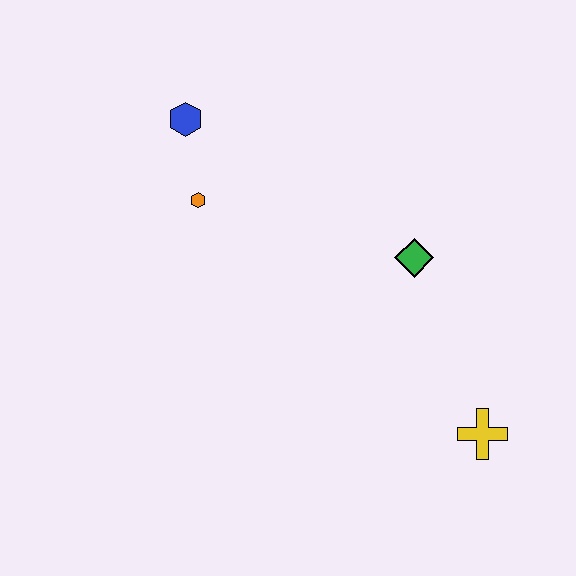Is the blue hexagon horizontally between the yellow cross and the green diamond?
No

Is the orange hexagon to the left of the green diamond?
Yes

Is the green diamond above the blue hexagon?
No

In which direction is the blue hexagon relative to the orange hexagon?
The blue hexagon is above the orange hexagon.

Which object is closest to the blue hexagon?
The orange hexagon is closest to the blue hexagon.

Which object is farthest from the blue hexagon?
The yellow cross is farthest from the blue hexagon.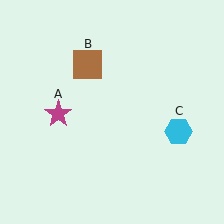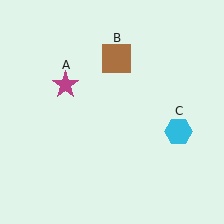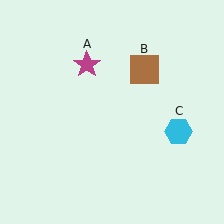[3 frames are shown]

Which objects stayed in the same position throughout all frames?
Cyan hexagon (object C) remained stationary.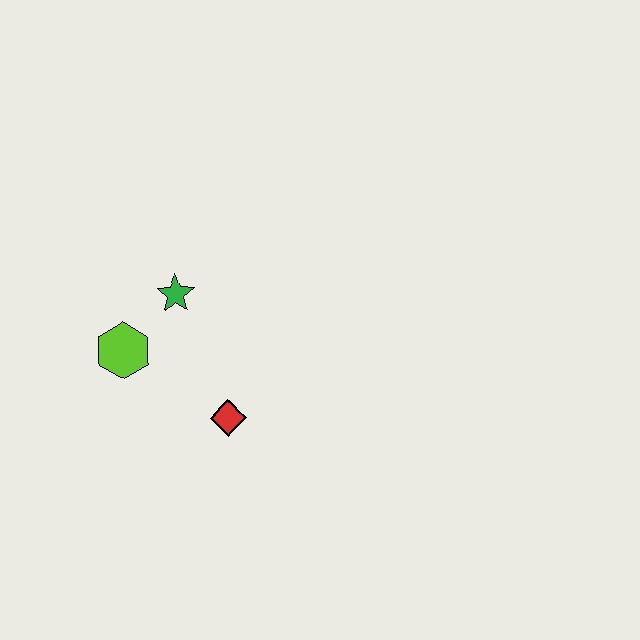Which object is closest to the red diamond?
The lime hexagon is closest to the red diamond.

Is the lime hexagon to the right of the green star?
No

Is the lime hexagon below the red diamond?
No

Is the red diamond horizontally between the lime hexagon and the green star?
No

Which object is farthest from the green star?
The red diamond is farthest from the green star.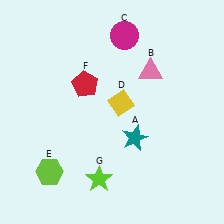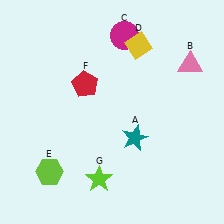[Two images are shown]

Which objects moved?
The objects that moved are: the pink triangle (B), the yellow diamond (D).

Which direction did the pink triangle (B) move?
The pink triangle (B) moved right.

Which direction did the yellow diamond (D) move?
The yellow diamond (D) moved up.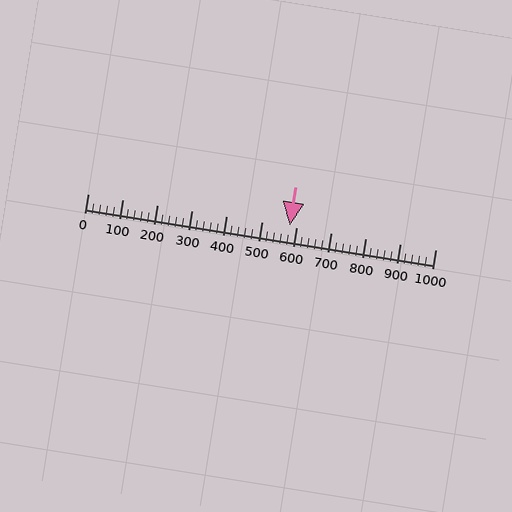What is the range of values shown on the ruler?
The ruler shows values from 0 to 1000.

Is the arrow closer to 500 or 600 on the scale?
The arrow is closer to 600.